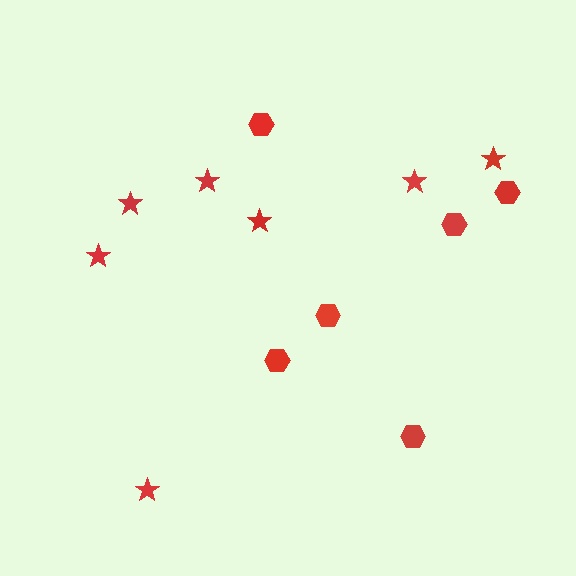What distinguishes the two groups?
There are 2 groups: one group of stars (7) and one group of hexagons (6).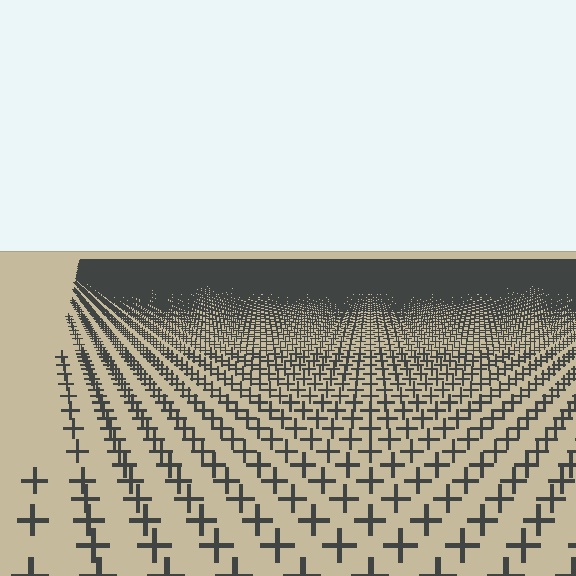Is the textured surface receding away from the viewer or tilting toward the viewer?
The surface is receding away from the viewer. Texture elements get smaller and denser toward the top.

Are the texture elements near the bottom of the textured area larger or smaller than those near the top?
Larger. Near the bottom, elements are closer to the viewer and appear at a bigger on-screen size.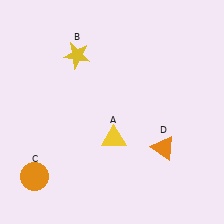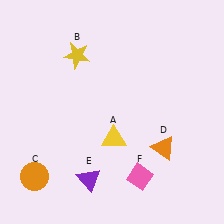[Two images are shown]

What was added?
A purple triangle (E), a pink diamond (F) were added in Image 2.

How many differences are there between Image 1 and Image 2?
There are 2 differences between the two images.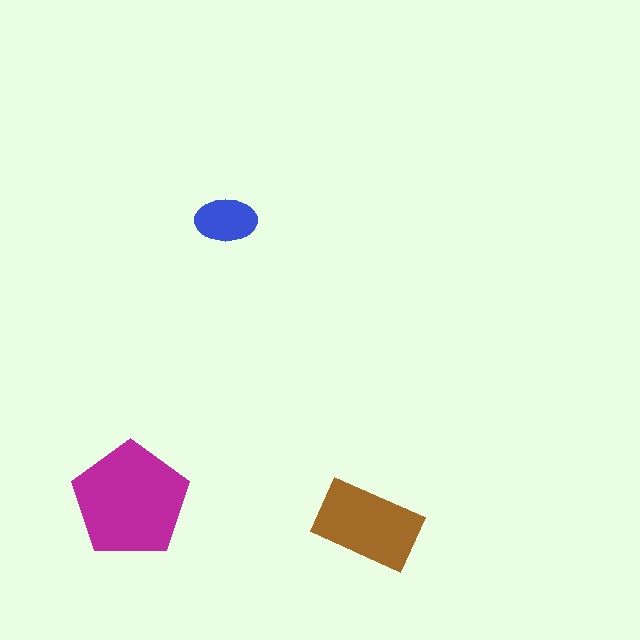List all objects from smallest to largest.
The blue ellipse, the brown rectangle, the magenta pentagon.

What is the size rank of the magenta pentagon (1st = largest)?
1st.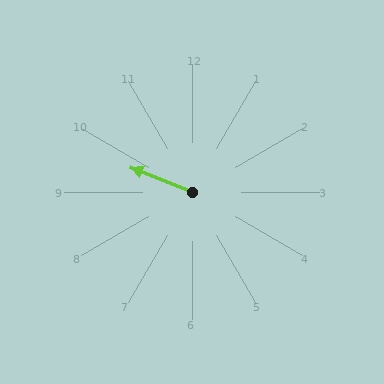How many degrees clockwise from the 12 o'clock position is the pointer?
Approximately 292 degrees.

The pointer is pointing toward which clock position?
Roughly 10 o'clock.